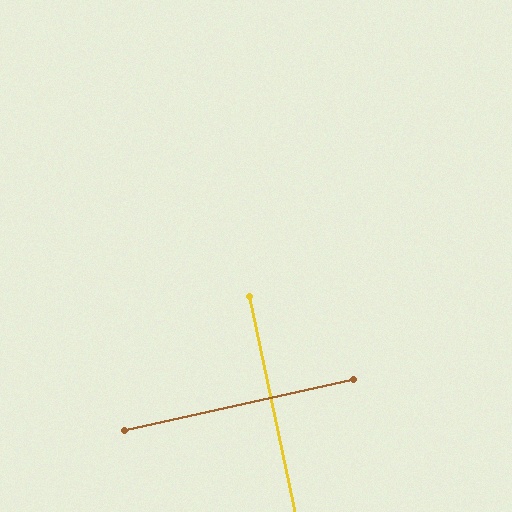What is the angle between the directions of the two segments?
Approximately 89 degrees.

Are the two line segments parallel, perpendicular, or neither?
Perpendicular — they meet at approximately 89°.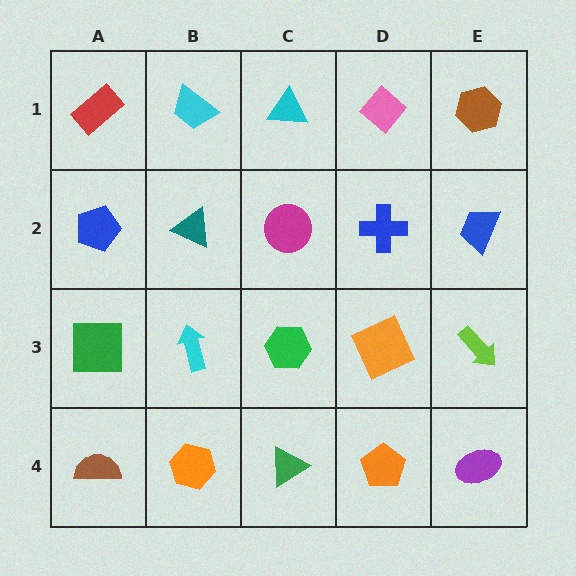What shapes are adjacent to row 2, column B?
A cyan trapezoid (row 1, column B), a cyan arrow (row 3, column B), a blue pentagon (row 2, column A), a magenta circle (row 2, column C).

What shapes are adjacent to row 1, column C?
A magenta circle (row 2, column C), a cyan trapezoid (row 1, column B), a pink diamond (row 1, column D).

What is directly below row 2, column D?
An orange square.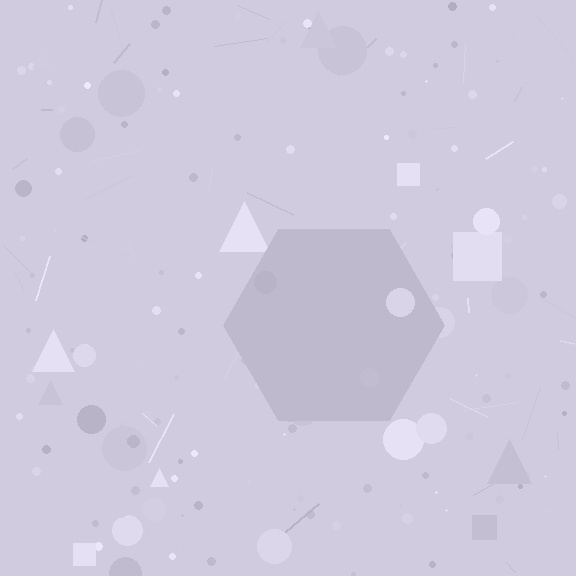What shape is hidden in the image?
A hexagon is hidden in the image.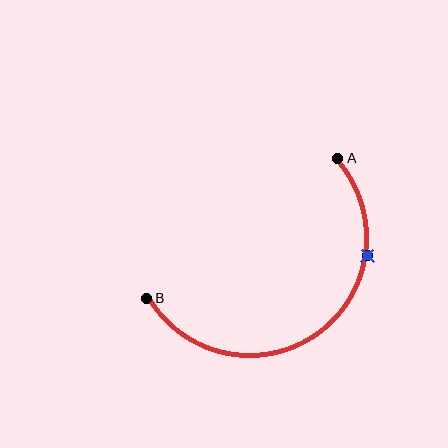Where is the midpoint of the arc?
The arc midpoint is the point on the curve farthest from the straight line joining A and B. It sits below and to the right of that line.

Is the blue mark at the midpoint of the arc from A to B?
No. The blue mark lies on the arc but is closer to endpoint A. The arc midpoint would be at the point on the curve equidistant along the arc from both A and B.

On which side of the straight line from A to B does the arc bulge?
The arc bulges below and to the right of the straight line connecting A and B.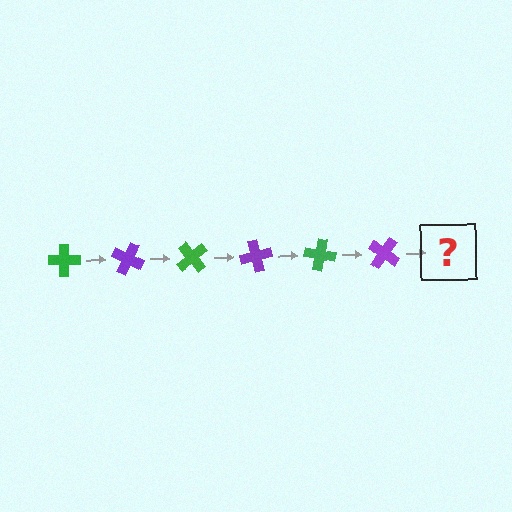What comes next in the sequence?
The next element should be a green cross, rotated 150 degrees from the start.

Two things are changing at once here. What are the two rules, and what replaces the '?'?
The two rules are that it rotates 25 degrees each step and the color cycles through green and purple. The '?' should be a green cross, rotated 150 degrees from the start.